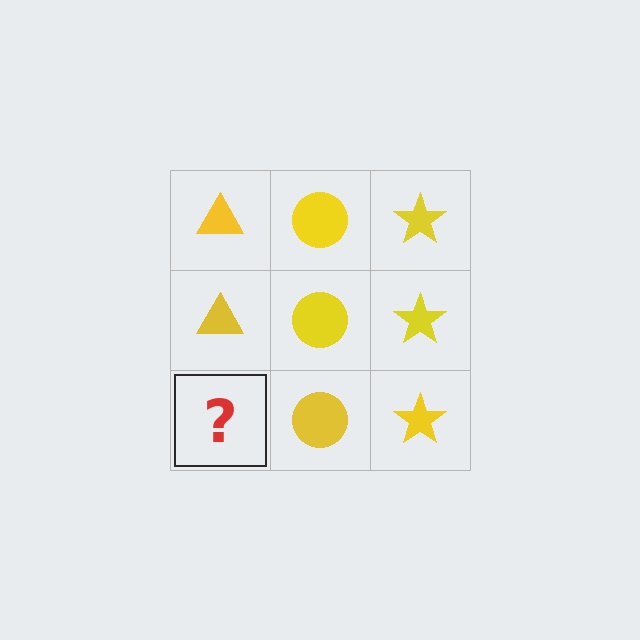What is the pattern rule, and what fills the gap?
The rule is that each column has a consistent shape. The gap should be filled with a yellow triangle.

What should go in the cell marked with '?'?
The missing cell should contain a yellow triangle.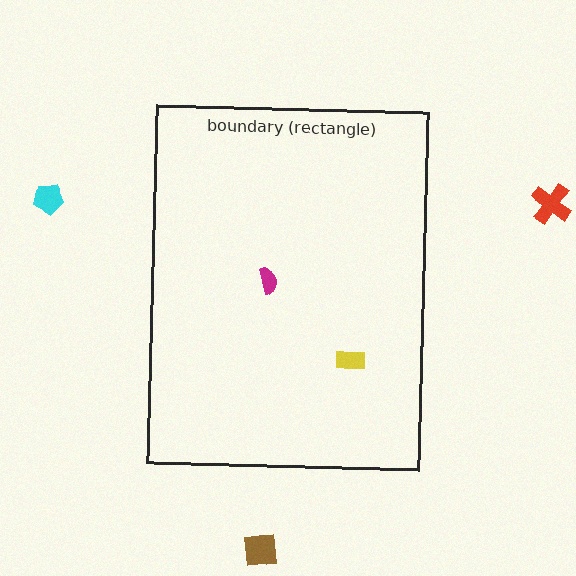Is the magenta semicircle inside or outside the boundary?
Inside.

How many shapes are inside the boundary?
2 inside, 3 outside.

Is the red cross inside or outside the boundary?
Outside.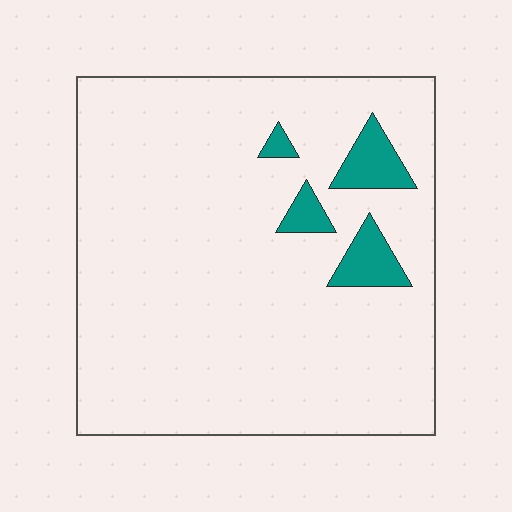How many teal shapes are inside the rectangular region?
4.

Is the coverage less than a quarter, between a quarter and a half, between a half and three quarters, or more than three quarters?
Less than a quarter.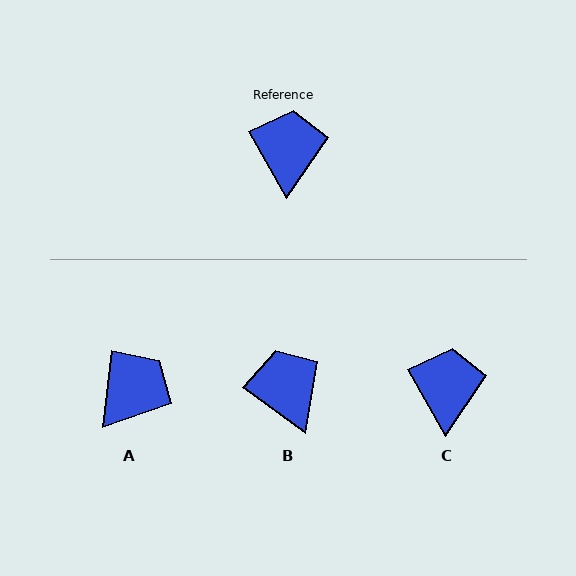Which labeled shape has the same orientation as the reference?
C.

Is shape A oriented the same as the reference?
No, it is off by about 37 degrees.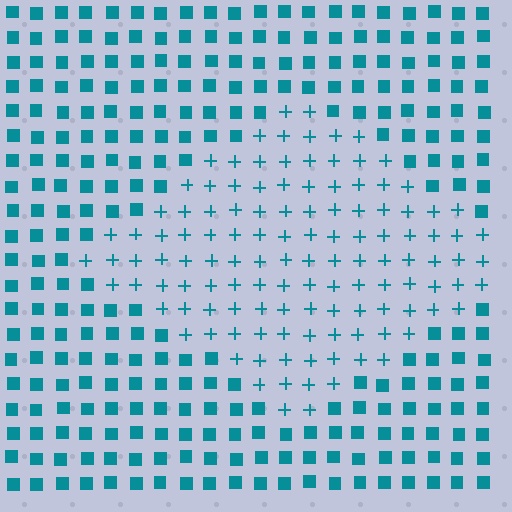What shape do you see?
I see a diamond.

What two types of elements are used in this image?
The image uses plus signs inside the diamond region and squares outside it.